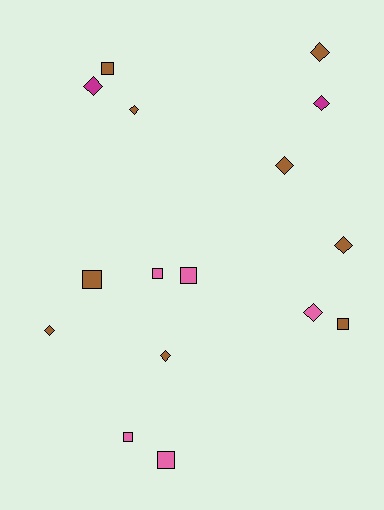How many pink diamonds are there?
There is 1 pink diamond.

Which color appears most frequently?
Brown, with 9 objects.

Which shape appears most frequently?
Diamond, with 9 objects.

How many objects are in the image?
There are 16 objects.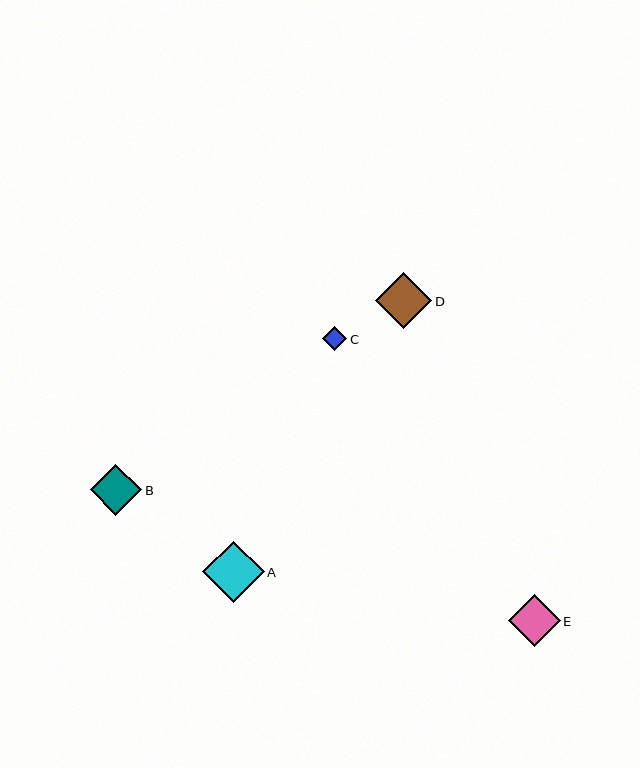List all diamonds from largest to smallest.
From largest to smallest: A, D, E, B, C.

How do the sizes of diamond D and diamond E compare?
Diamond D and diamond E are approximately the same size.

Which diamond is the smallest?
Diamond C is the smallest with a size of approximately 24 pixels.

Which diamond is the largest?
Diamond A is the largest with a size of approximately 61 pixels.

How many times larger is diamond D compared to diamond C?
Diamond D is approximately 2.3 times the size of diamond C.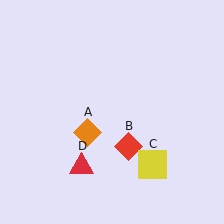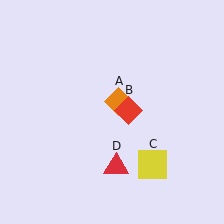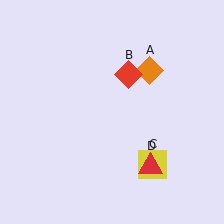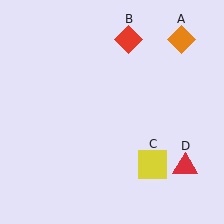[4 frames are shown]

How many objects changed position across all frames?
3 objects changed position: orange diamond (object A), red diamond (object B), red triangle (object D).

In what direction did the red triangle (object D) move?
The red triangle (object D) moved right.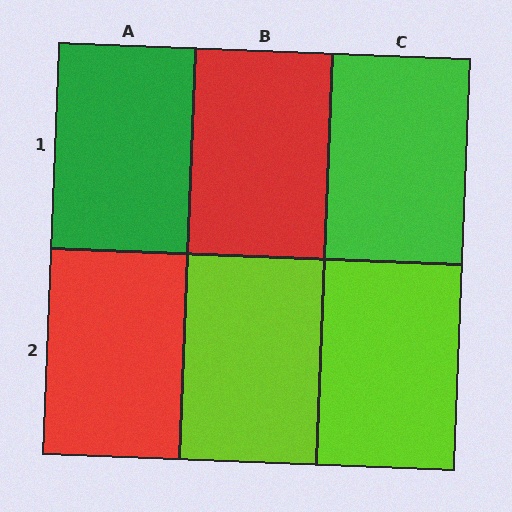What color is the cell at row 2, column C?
Lime.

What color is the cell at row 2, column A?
Red.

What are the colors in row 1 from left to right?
Green, red, green.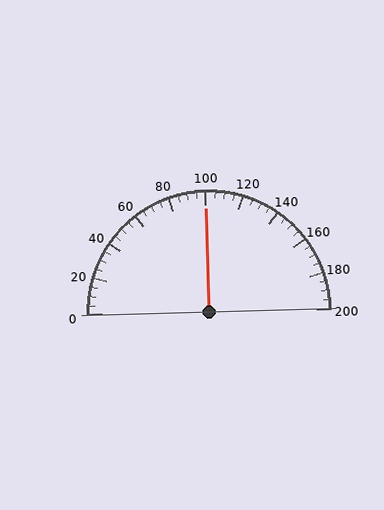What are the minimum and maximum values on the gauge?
The gauge ranges from 0 to 200.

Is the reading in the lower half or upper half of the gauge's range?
The reading is in the upper half of the range (0 to 200).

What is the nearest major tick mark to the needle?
The nearest major tick mark is 100.